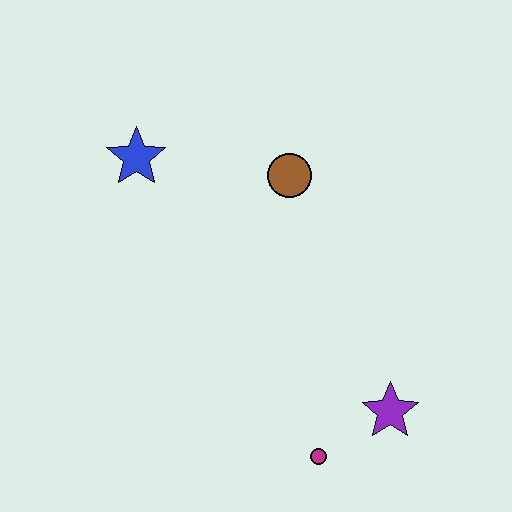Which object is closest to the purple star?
The magenta circle is closest to the purple star.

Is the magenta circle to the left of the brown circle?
No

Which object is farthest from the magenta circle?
The blue star is farthest from the magenta circle.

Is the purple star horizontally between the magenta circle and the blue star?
No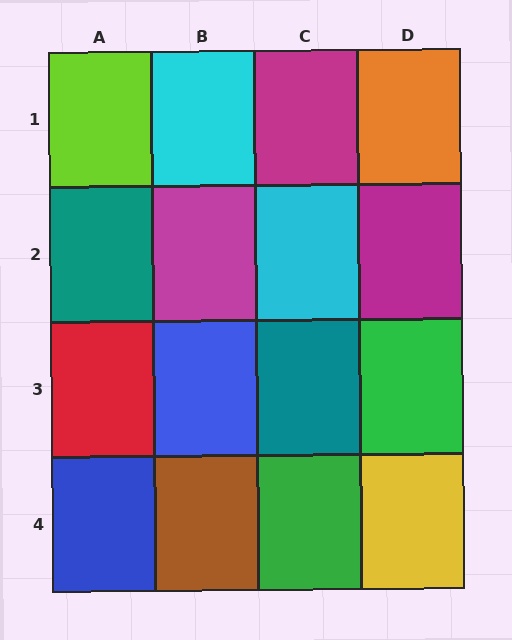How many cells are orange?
1 cell is orange.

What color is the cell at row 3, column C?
Teal.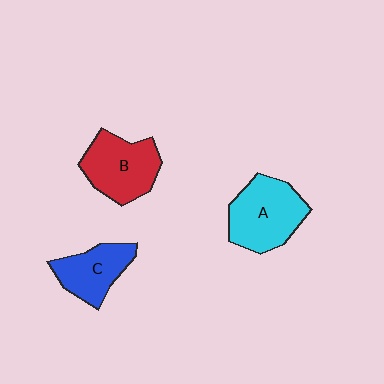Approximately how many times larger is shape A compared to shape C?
Approximately 1.4 times.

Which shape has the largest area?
Shape A (cyan).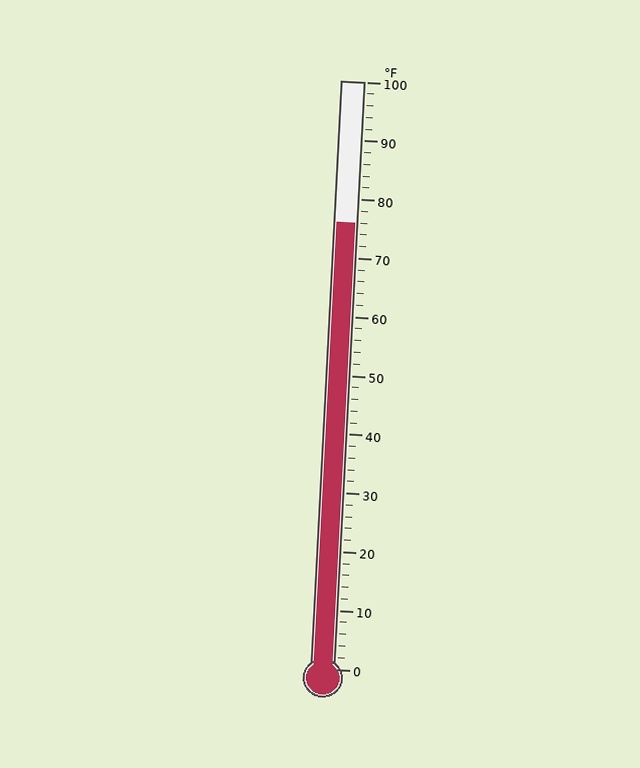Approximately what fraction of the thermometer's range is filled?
The thermometer is filled to approximately 75% of its range.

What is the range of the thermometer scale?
The thermometer scale ranges from 0°F to 100°F.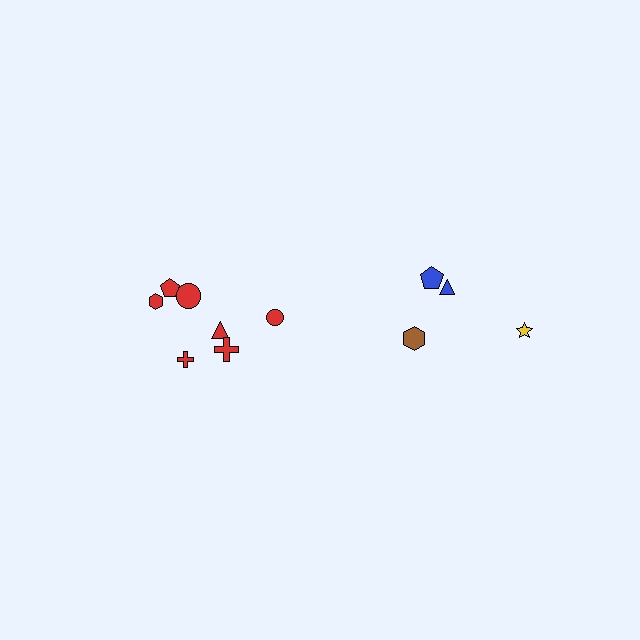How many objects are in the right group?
There are 4 objects.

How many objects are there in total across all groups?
There are 11 objects.